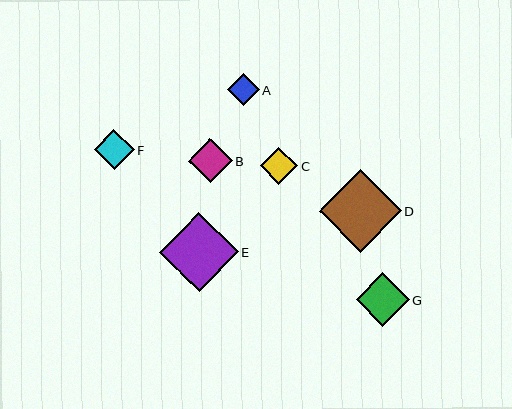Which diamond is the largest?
Diamond D is the largest with a size of approximately 82 pixels.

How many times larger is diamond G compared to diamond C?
Diamond G is approximately 1.4 times the size of diamond C.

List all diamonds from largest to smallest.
From largest to smallest: D, E, G, B, F, C, A.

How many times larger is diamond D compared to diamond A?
Diamond D is approximately 2.6 times the size of diamond A.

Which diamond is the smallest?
Diamond A is the smallest with a size of approximately 32 pixels.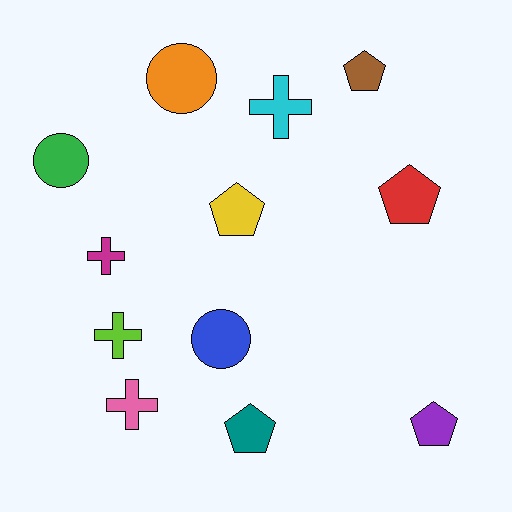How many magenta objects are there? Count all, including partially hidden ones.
There is 1 magenta object.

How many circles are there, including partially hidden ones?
There are 3 circles.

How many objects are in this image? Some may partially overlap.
There are 12 objects.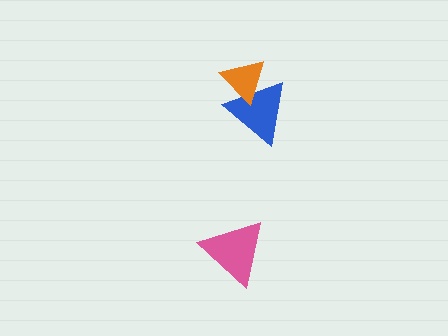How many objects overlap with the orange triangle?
1 object overlaps with the orange triangle.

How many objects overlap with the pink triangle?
0 objects overlap with the pink triangle.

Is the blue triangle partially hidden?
Yes, it is partially covered by another shape.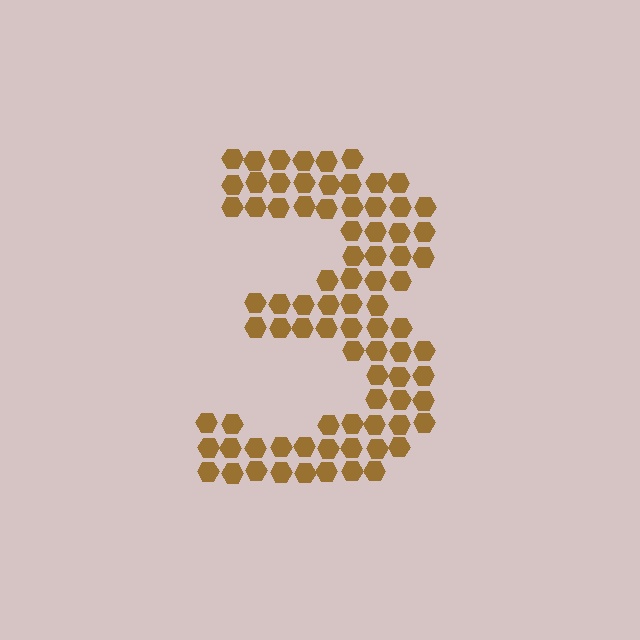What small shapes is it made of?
It is made of small hexagons.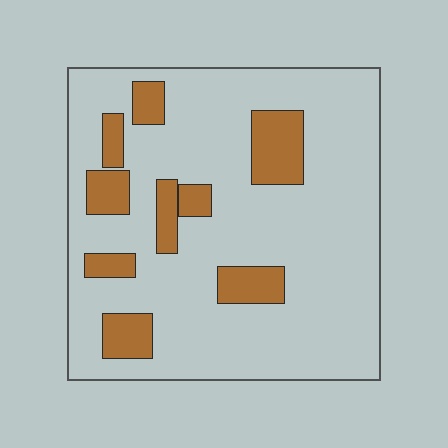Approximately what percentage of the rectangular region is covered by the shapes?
Approximately 20%.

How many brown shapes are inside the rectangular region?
9.